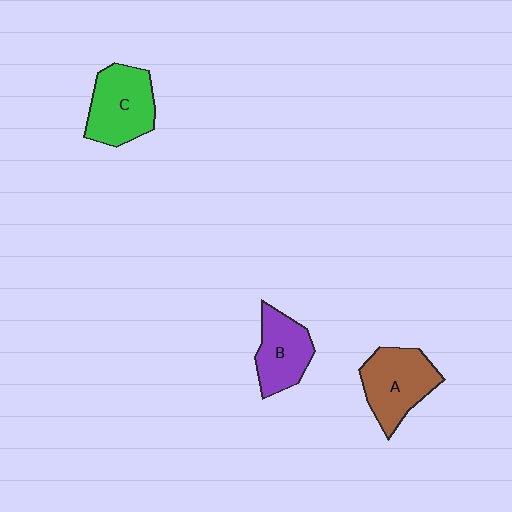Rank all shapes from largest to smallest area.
From largest to smallest: C (green), A (brown), B (purple).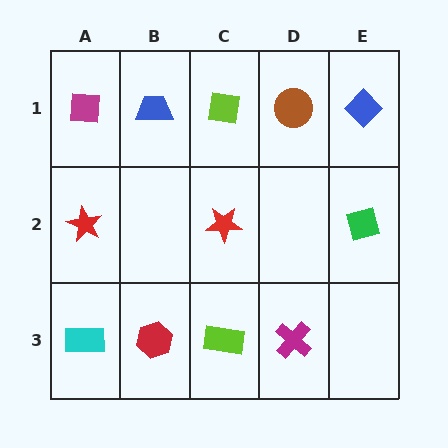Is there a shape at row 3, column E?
No, that cell is empty.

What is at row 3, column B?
A red hexagon.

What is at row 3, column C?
A lime rectangle.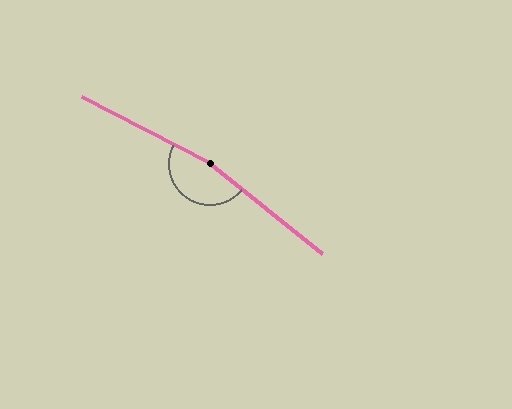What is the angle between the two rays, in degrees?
Approximately 169 degrees.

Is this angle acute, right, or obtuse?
It is obtuse.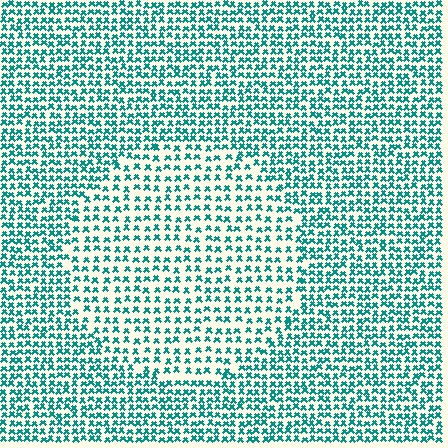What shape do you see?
I see a circle.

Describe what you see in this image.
The image contains small teal elements arranged at two different densities. A circle-shaped region is visible where the elements are less densely packed than the surrounding area.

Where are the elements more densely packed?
The elements are more densely packed outside the circle boundary.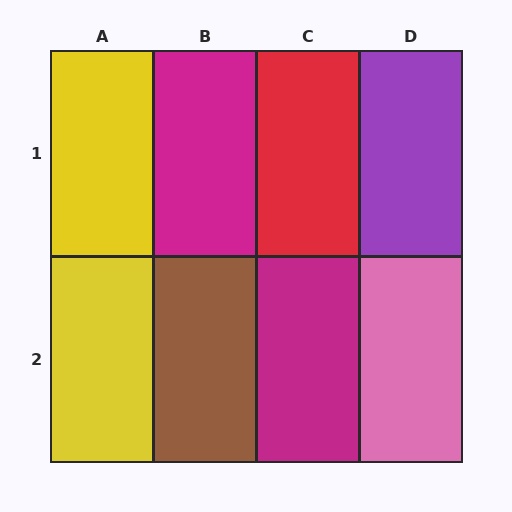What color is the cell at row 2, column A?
Yellow.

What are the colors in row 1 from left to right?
Yellow, magenta, red, purple.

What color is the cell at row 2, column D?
Pink.